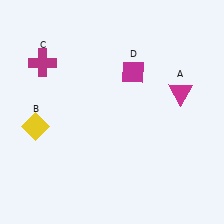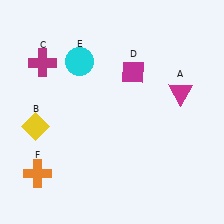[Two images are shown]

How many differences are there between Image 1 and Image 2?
There are 2 differences between the two images.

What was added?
A cyan circle (E), an orange cross (F) were added in Image 2.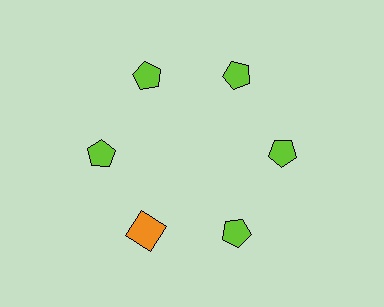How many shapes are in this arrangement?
There are 6 shapes arranged in a ring pattern.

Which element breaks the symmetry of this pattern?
The orange square at roughly the 7 o'clock position breaks the symmetry. All other shapes are lime pentagons.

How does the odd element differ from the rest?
It differs in both color (orange instead of lime) and shape (square instead of pentagon).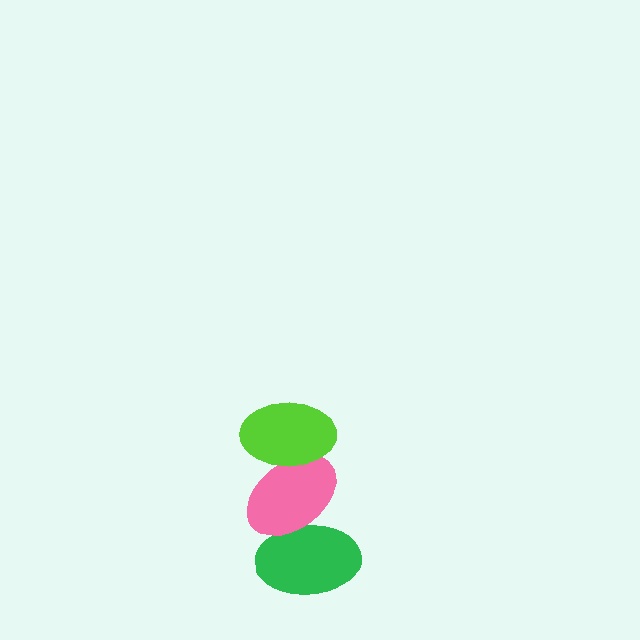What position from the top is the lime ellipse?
The lime ellipse is 1st from the top.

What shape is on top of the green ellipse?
The pink ellipse is on top of the green ellipse.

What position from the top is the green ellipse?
The green ellipse is 3rd from the top.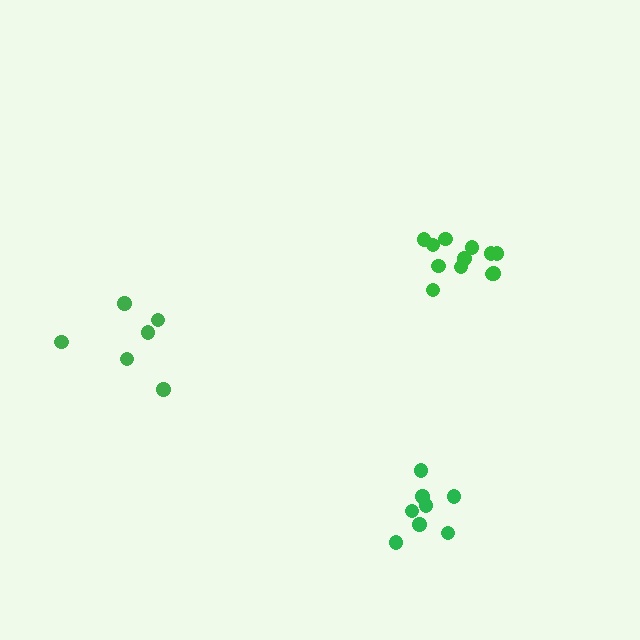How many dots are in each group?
Group 1: 6 dots, Group 2: 12 dots, Group 3: 8 dots (26 total).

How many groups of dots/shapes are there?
There are 3 groups.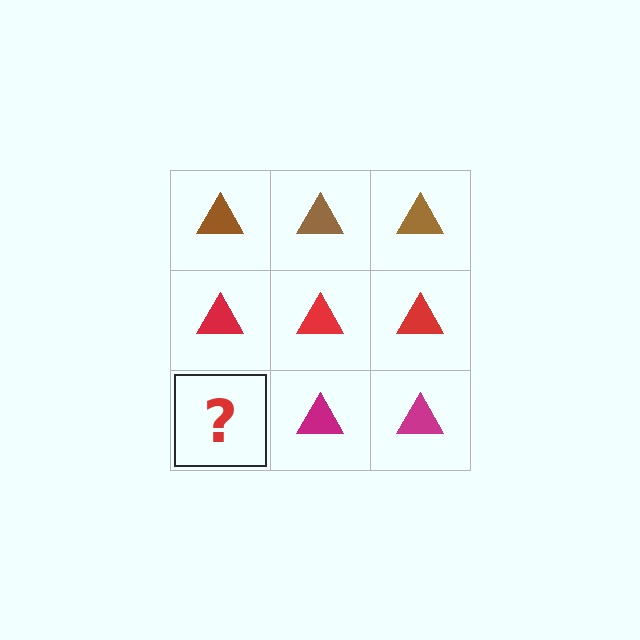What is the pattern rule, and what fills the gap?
The rule is that each row has a consistent color. The gap should be filled with a magenta triangle.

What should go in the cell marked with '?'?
The missing cell should contain a magenta triangle.